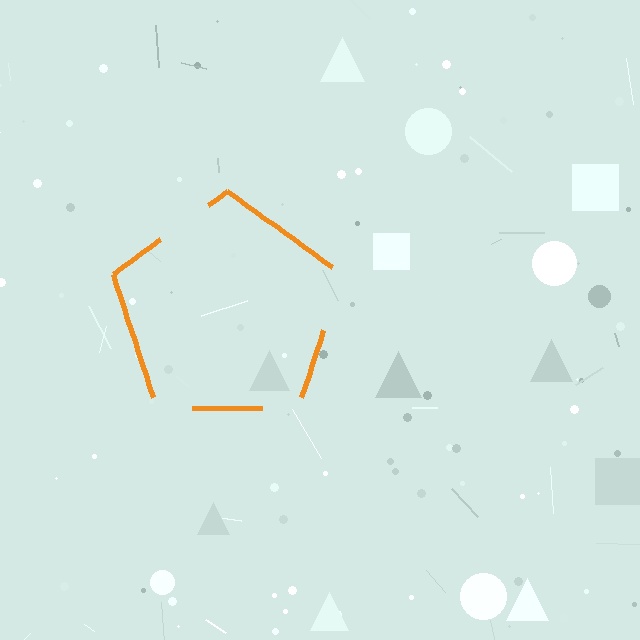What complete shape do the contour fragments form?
The contour fragments form a pentagon.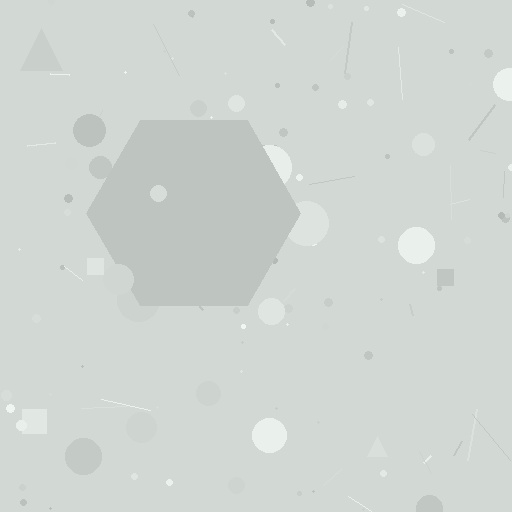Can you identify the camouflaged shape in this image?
The camouflaged shape is a hexagon.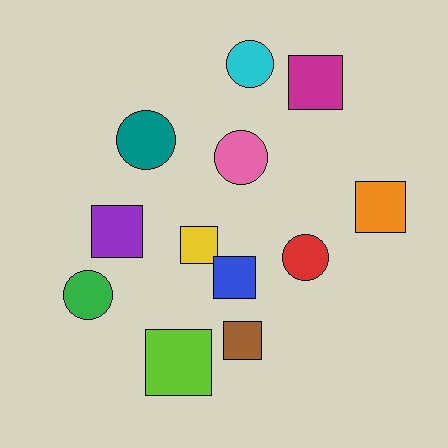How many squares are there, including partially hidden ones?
There are 7 squares.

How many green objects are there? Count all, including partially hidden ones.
There is 1 green object.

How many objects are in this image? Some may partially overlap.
There are 12 objects.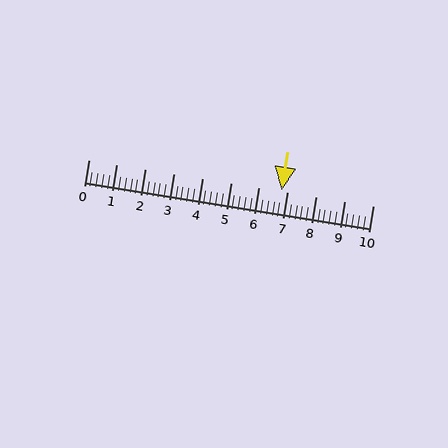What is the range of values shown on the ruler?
The ruler shows values from 0 to 10.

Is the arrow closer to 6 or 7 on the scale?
The arrow is closer to 7.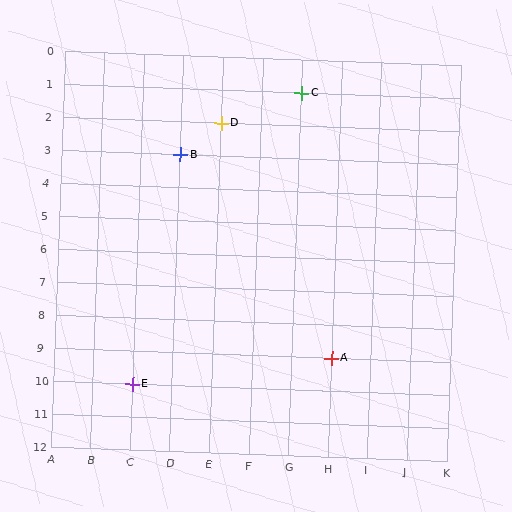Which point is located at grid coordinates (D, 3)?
Point B is at (D, 3).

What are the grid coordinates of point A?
Point A is at grid coordinates (H, 9).